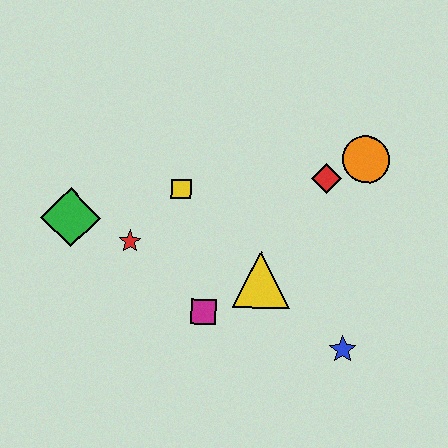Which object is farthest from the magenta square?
The orange circle is farthest from the magenta square.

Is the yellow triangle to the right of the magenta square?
Yes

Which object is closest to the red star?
The green diamond is closest to the red star.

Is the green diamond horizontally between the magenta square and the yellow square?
No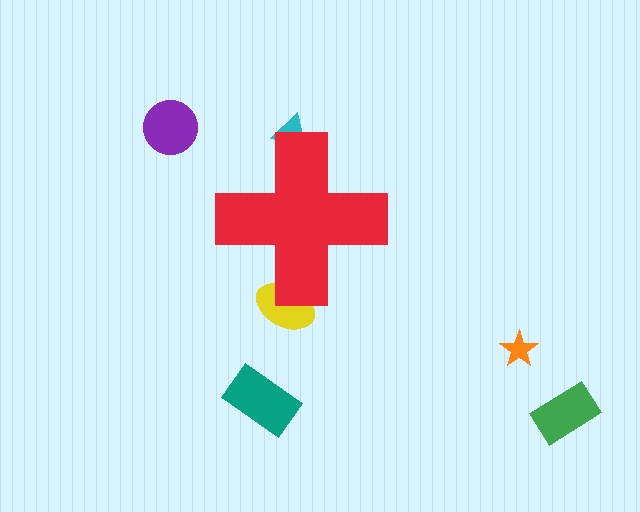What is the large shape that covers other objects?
A red cross.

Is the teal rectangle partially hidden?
No, the teal rectangle is fully visible.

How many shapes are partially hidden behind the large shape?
2 shapes are partially hidden.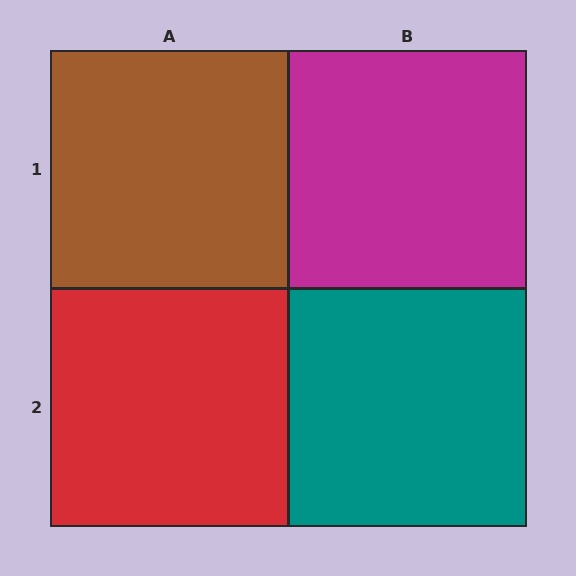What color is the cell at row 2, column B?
Teal.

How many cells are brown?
1 cell is brown.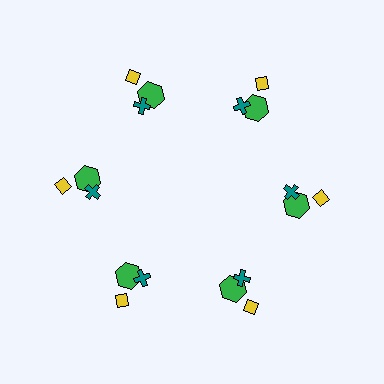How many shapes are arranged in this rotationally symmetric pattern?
There are 18 shapes, arranged in 6 groups of 3.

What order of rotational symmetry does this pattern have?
This pattern has 6-fold rotational symmetry.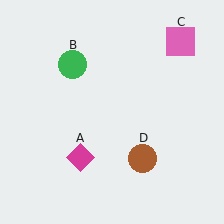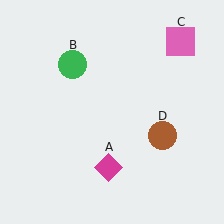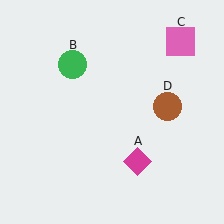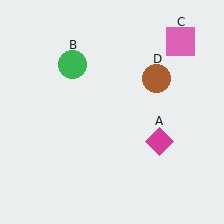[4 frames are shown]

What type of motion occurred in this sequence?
The magenta diamond (object A), brown circle (object D) rotated counterclockwise around the center of the scene.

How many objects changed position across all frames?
2 objects changed position: magenta diamond (object A), brown circle (object D).